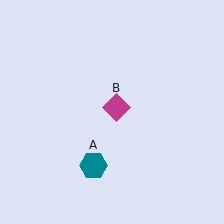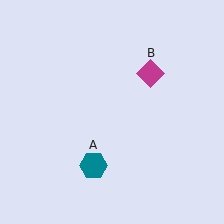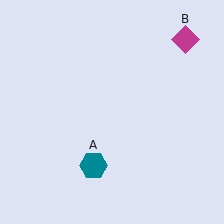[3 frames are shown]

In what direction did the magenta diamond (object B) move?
The magenta diamond (object B) moved up and to the right.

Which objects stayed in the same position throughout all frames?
Teal hexagon (object A) remained stationary.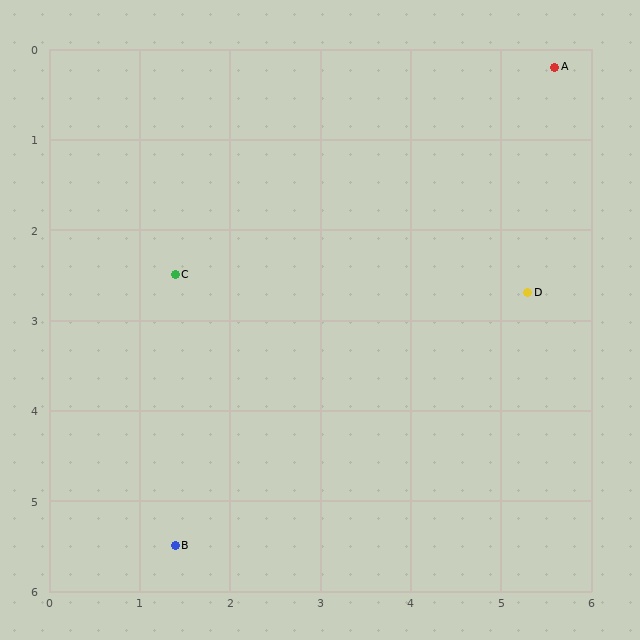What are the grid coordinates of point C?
Point C is at approximately (1.4, 2.5).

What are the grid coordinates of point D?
Point D is at approximately (5.3, 2.7).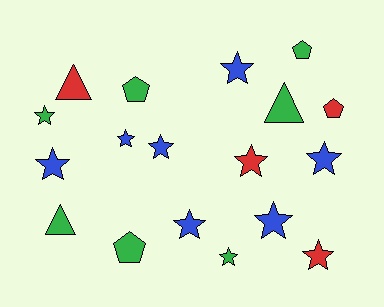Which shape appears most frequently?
Star, with 11 objects.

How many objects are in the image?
There are 18 objects.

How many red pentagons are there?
There is 1 red pentagon.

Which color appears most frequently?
Green, with 7 objects.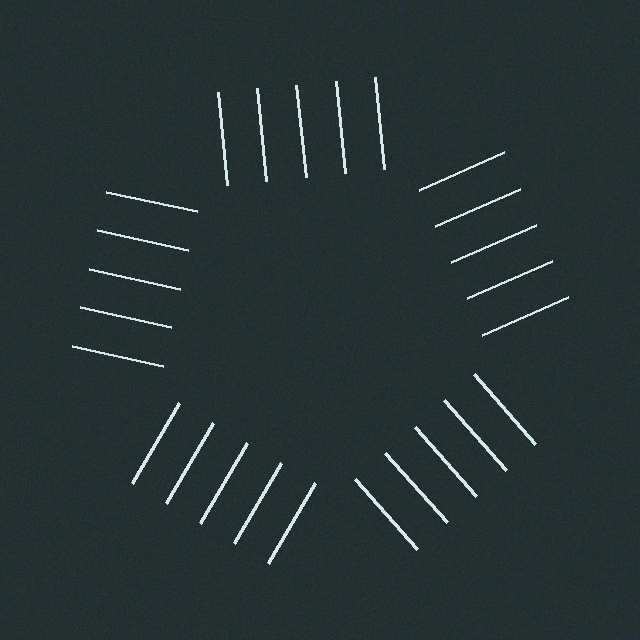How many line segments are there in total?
25 — 5 along each of the 5 edges.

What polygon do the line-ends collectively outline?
An illusory pentagon — the line segments terminate on its edges but no continuous stroke is drawn.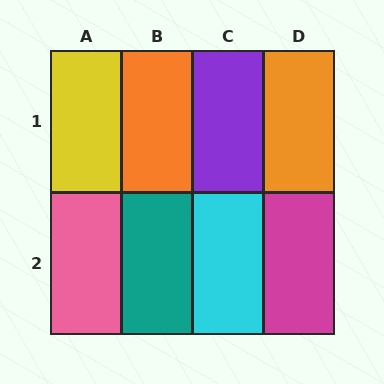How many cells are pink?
1 cell is pink.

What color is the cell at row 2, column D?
Magenta.